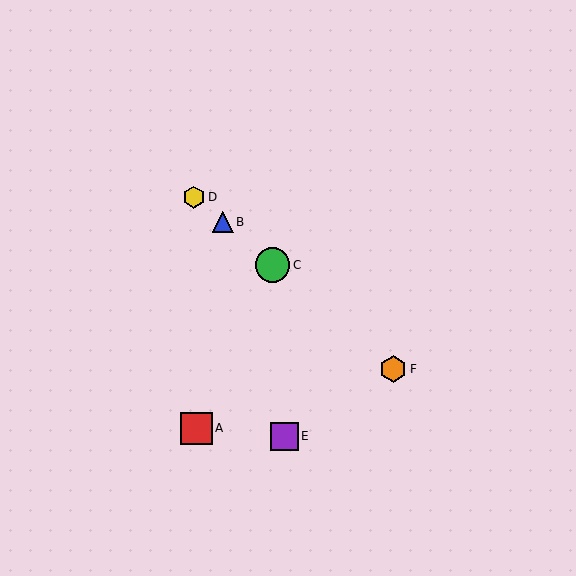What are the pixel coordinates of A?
Object A is at (197, 429).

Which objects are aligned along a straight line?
Objects B, C, D, F are aligned along a straight line.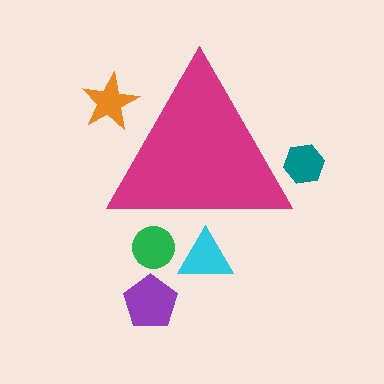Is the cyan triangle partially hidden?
Yes, the cyan triangle is partially hidden behind the magenta triangle.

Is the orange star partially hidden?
Yes, the orange star is partially hidden behind the magenta triangle.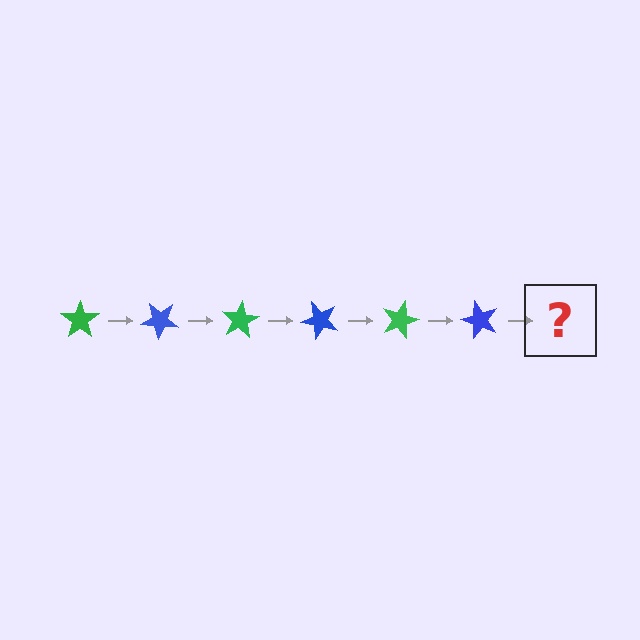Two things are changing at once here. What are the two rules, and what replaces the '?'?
The two rules are that it rotates 40 degrees each step and the color cycles through green and blue. The '?' should be a green star, rotated 240 degrees from the start.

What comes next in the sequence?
The next element should be a green star, rotated 240 degrees from the start.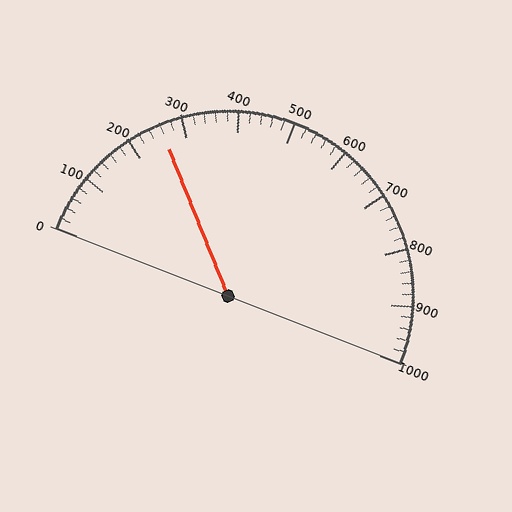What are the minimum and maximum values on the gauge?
The gauge ranges from 0 to 1000.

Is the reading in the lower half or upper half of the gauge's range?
The reading is in the lower half of the range (0 to 1000).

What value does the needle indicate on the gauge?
The needle indicates approximately 260.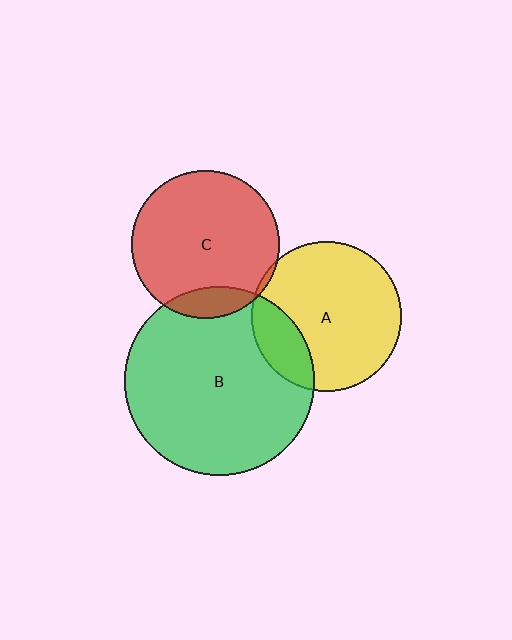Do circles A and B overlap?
Yes.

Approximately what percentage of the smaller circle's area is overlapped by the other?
Approximately 20%.